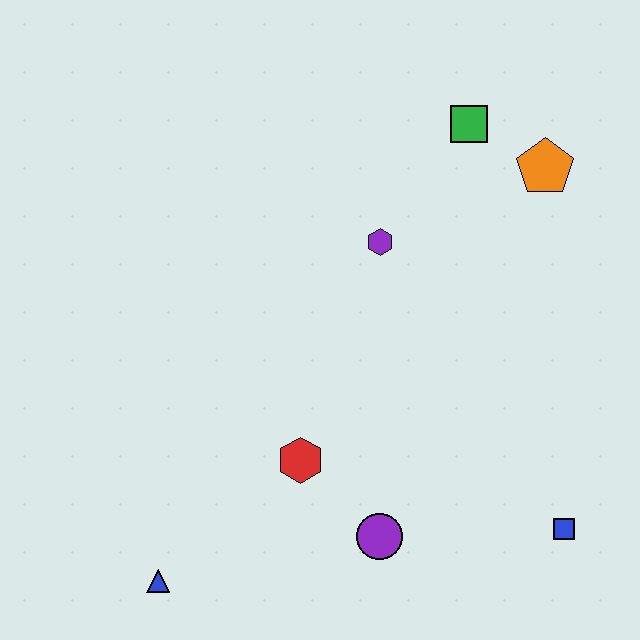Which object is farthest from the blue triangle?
The orange pentagon is farthest from the blue triangle.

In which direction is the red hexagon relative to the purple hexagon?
The red hexagon is below the purple hexagon.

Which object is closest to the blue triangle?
The red hexagon is closest to the blue triangle.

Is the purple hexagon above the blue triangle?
Yes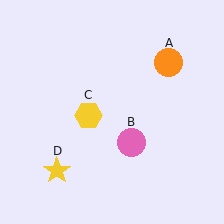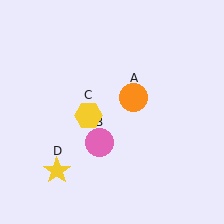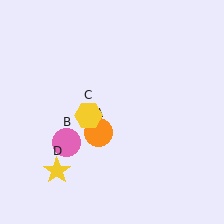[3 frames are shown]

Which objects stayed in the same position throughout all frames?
Yellow hexagon (object C) and yellow star (object D) remained stationary.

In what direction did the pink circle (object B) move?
The pink circle (object B) moved left.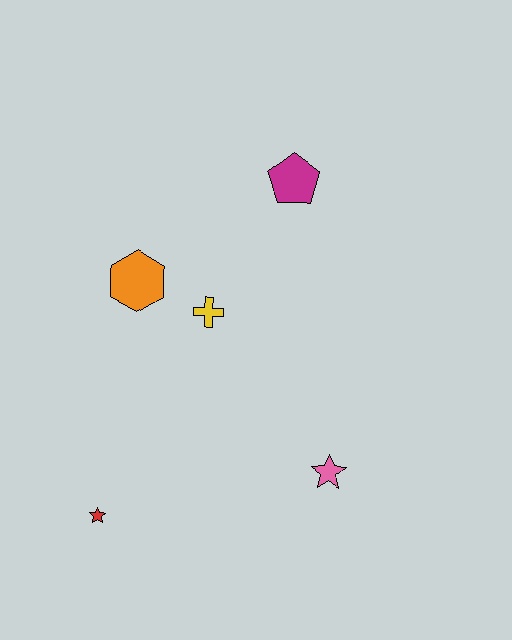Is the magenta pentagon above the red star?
Yes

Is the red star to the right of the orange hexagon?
No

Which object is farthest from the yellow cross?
The red star is farthest from the yellow cross.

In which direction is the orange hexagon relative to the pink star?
The orange hexagon is to the left of the pink star.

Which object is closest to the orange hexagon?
The yellow cross is closest to the orange hexagon.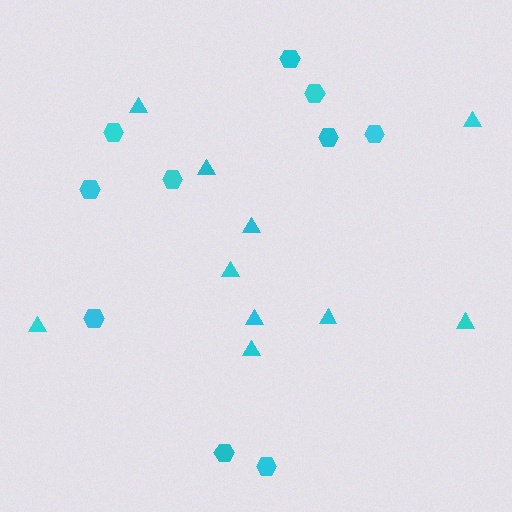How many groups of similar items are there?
There are 2 groups: one group of hexagons (10) and one group of triangles (10).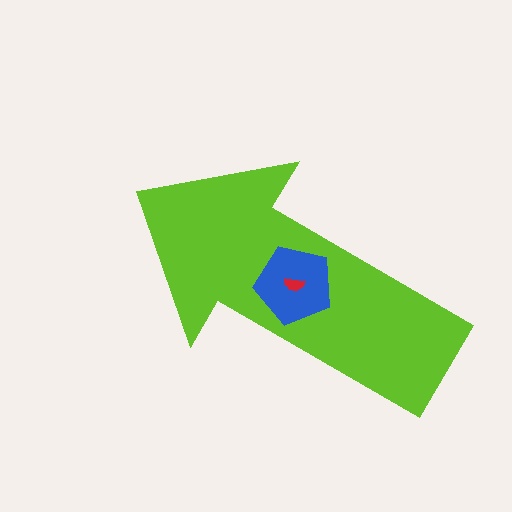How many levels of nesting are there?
3.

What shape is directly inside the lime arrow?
The blue pentagon.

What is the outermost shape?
The lime arrow.